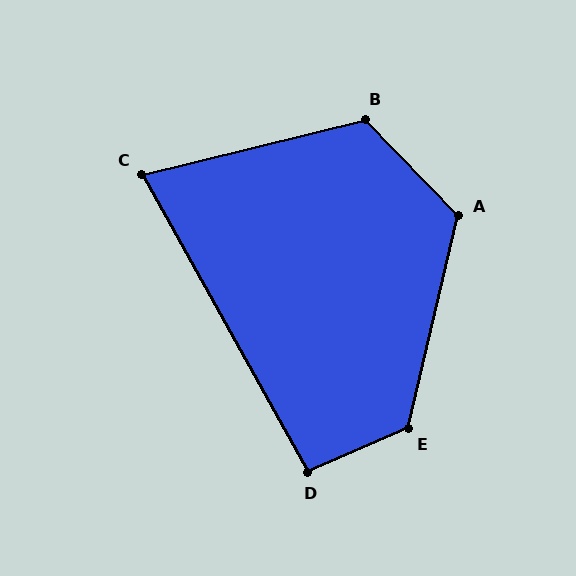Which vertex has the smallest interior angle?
C, at approximately 75 degrees.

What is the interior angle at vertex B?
Approximately 120 degrees (obtuse).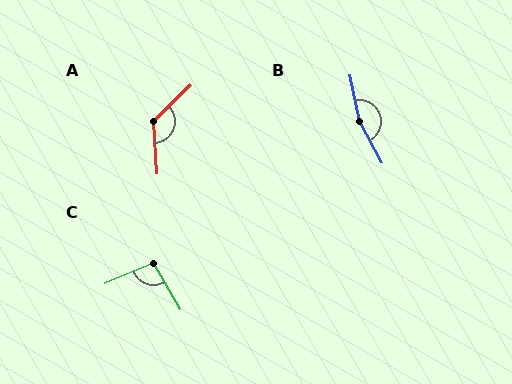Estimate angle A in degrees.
Approximately 130 degrees.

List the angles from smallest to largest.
C (97°), A (130°), B (164°).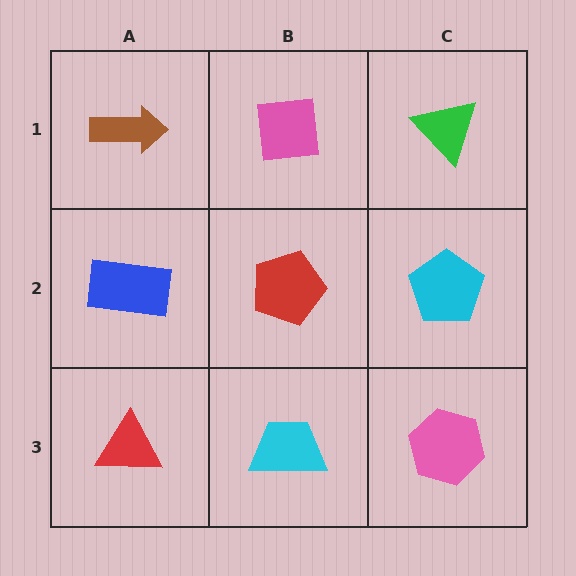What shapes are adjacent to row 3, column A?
A blue rectangle (row 2, column A), a cyan trapezoid (row 3, column B).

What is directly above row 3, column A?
A blue rectangle.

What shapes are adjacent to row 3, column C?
A cyan pentagon (row 2, column C), a cyan trapezoid (row 3, column B).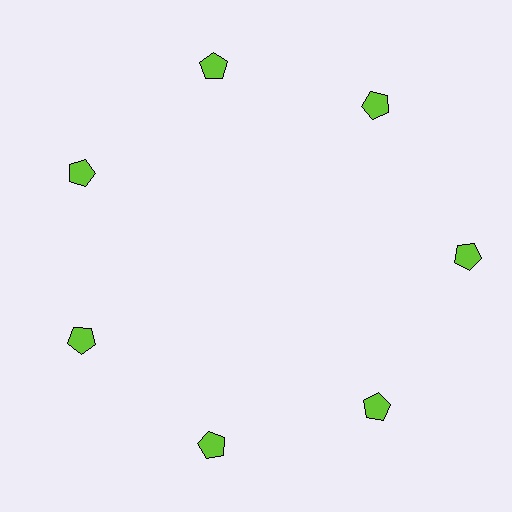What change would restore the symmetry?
The symmetry would be restored by moving it inward, back onto the ring so that all 7 pentagons sit at equal angles and equal distance from the center.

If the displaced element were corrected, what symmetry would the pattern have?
It would have 7-fold rotational symmetry — the pattern would map onto itself every 51 degrees.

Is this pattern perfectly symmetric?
No. The 7 lime pentagons are arranged in a ring, but one element near the 3 o'clock position is pushed outward from the center, breaking the 7-fold rotational symmetry.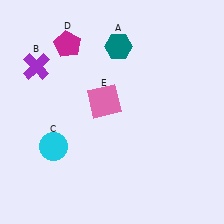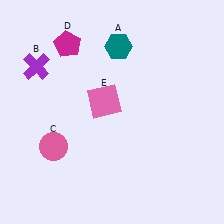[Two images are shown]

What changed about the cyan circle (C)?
In Image 1, C is cyan. In Image 2, it changed to pink.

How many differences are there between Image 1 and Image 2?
There is 1 difference between the two images.